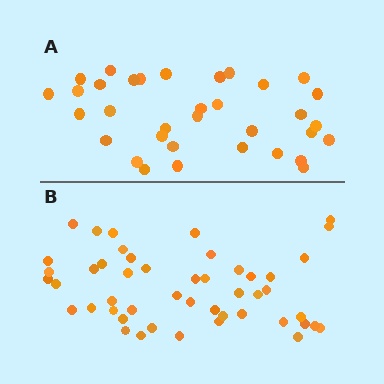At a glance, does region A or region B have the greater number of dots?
Region B (the bottom region) has more dots.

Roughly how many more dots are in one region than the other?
Region B has approximately 15 more dots than region A.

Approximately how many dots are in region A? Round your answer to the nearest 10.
About 30 dots. (The exact count is 34, which rounds to 30.)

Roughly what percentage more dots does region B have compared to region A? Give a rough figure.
About 40% more.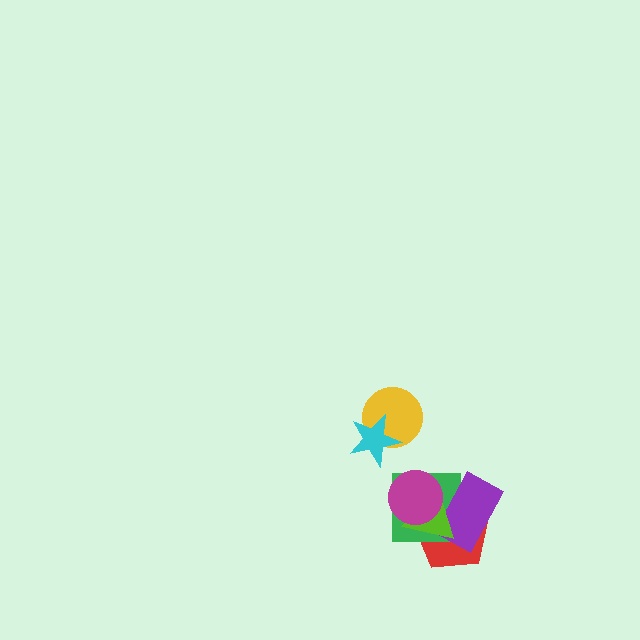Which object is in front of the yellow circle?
The cyan star is in front of the yellow circle.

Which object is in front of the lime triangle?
The magenta circle is in front of the lime triangle.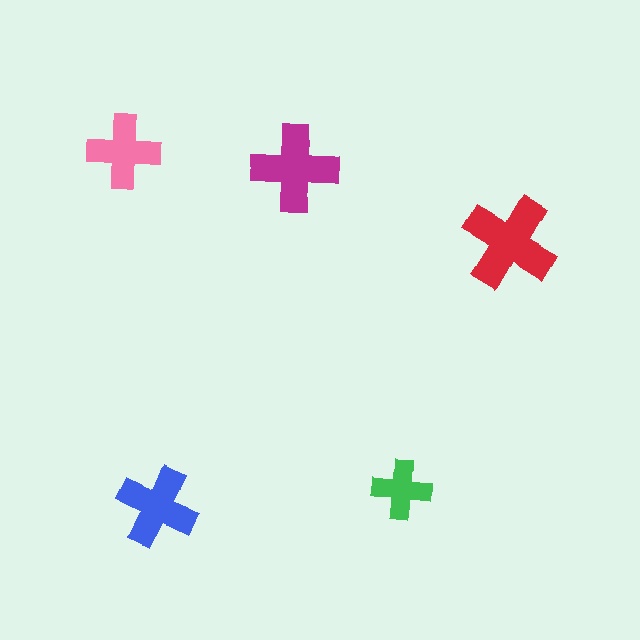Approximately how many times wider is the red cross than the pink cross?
About 1.5 times wider.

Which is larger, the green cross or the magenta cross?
The magenta one.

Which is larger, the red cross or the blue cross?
The red one.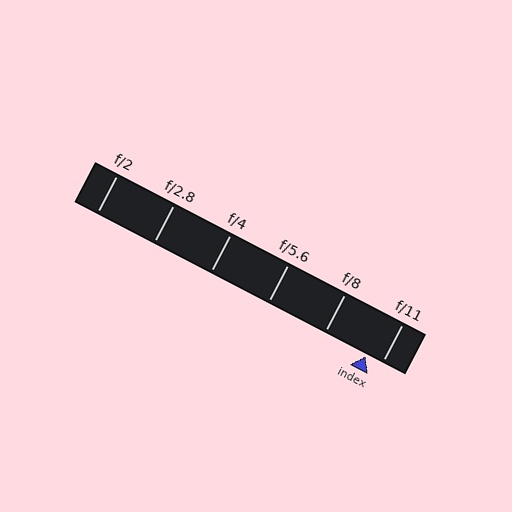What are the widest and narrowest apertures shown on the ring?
The widest aperture shown is f/2 and the narrowest is f/11.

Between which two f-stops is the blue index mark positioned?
The index mark is between f/8 and f/11.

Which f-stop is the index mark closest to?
The index mark is closest to f/11.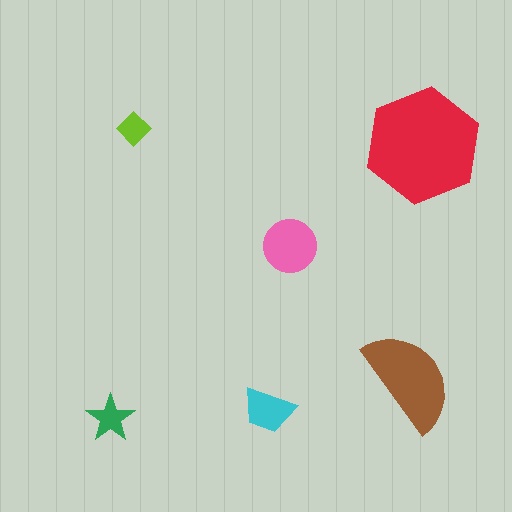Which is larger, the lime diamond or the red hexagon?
The red hexagon.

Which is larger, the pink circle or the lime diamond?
The pink circle.